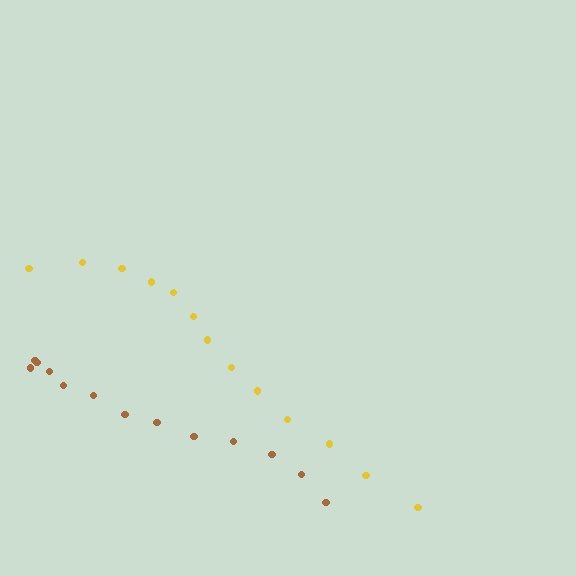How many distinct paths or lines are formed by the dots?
There are 2 distinct paths.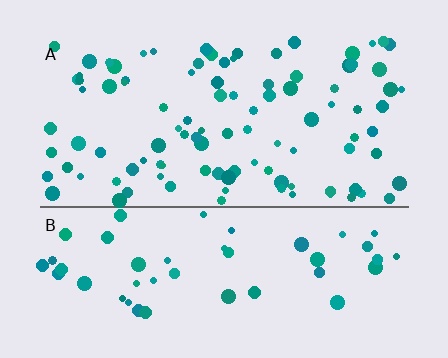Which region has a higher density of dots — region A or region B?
A (the top).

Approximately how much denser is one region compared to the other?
Approximately 1.9× — region A over region B.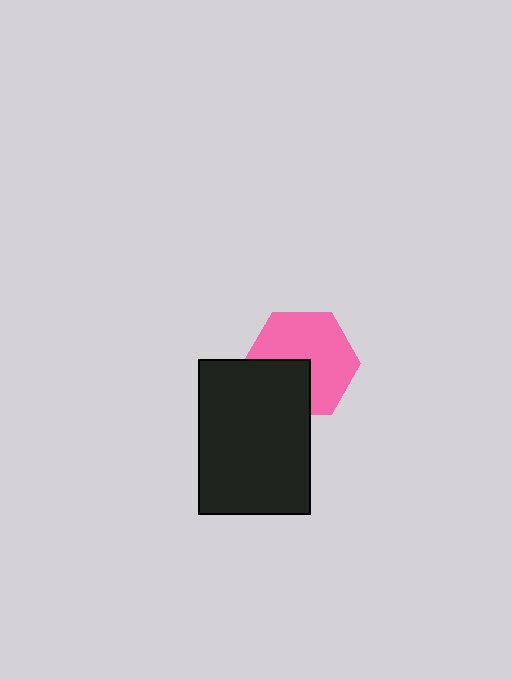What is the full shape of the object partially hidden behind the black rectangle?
The partially hidden object is a pink hexagon.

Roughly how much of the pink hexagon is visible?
Most of it is visible (roughly 67%).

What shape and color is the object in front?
The object in front is a black rectangle.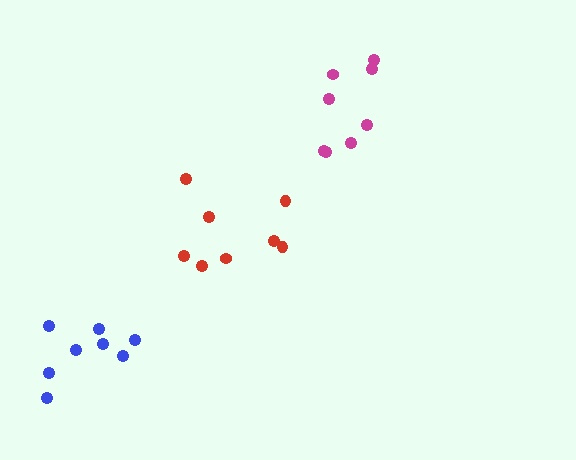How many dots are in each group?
Group 1: 8 dots, Group 2: 8 dots, Group 3: 8 dots (24 total).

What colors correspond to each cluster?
The clusters are colored: red, blue, magenta.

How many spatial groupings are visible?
There are 3 spatial groupings.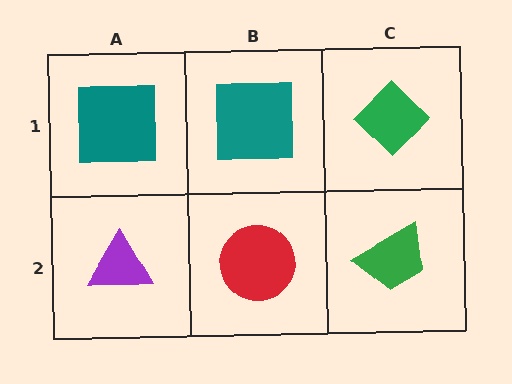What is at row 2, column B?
A red circle.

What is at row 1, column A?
A teal square.